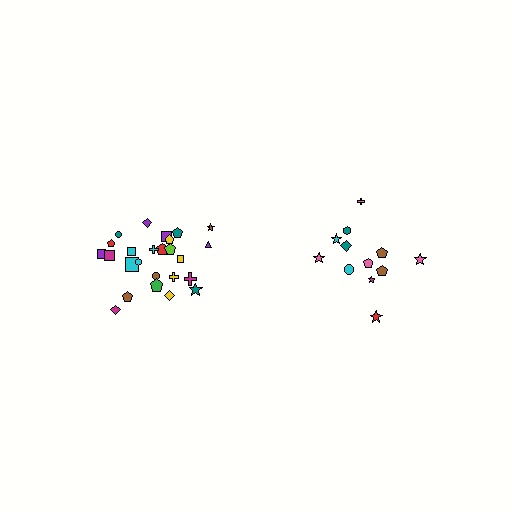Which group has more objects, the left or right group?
The left group.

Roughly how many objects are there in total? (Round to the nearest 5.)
Roughly 35 objects in total.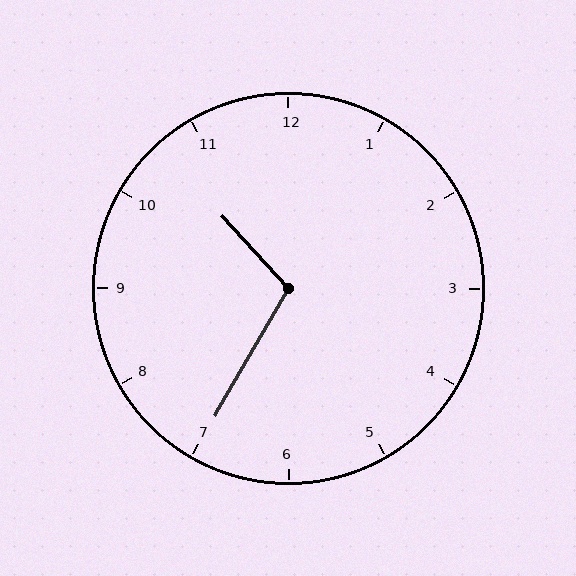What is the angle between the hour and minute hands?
Approximately 108 degrees.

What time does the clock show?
10:35.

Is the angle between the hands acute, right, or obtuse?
It is obtuse.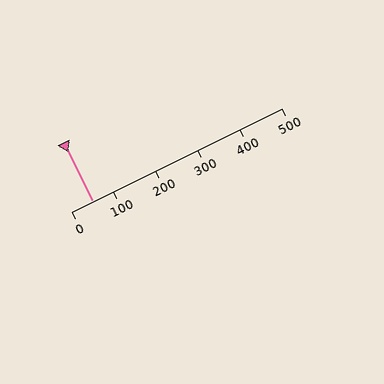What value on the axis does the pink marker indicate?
The marker indicates approximately 50.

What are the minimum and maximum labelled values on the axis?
The axis runs from 0 to 500.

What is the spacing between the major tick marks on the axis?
The major ticks are spaced 100 apart.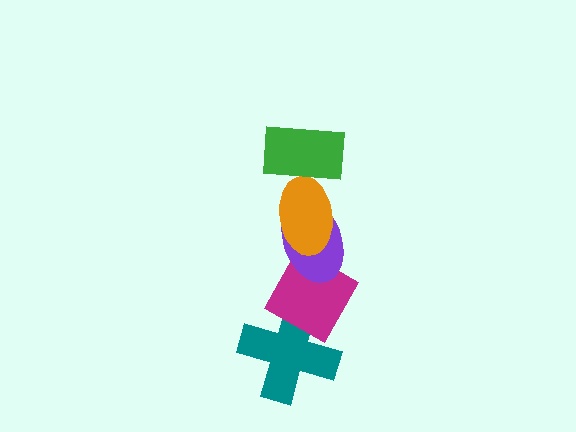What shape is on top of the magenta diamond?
The purple ellipse is on top of the magenta diamond.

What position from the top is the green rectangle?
The green rectangle is 1st from the top.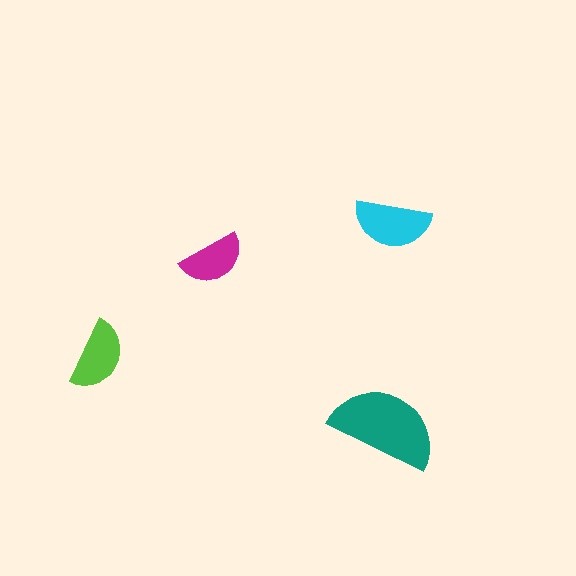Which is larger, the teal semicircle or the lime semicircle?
The teal one.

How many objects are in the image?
There are 4 objects in the image.